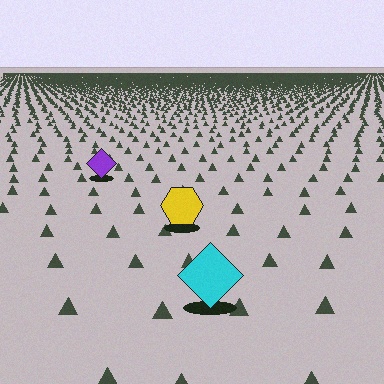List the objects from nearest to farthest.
From nearest to farthest: the cyan diamond, the yellow hexagon, the purple diamond.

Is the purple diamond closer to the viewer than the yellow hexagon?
No. The yellow hexagon is closer — you can tell from the texture gradient: the ground texture is coarser near it.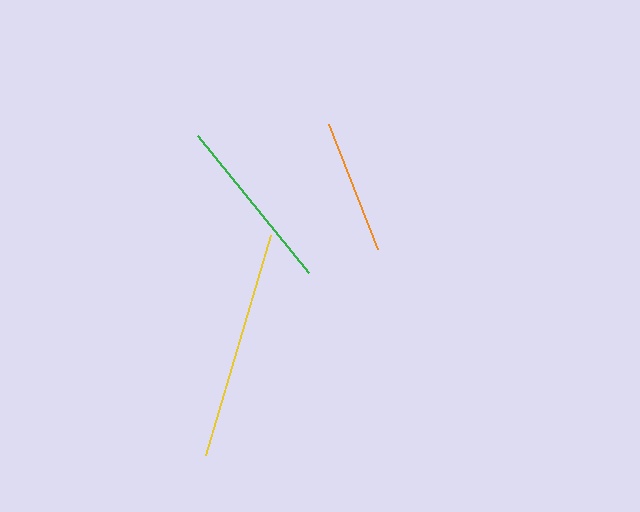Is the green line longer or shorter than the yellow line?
The yellow line is longer than the green line.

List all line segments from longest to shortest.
From longest to shortest: yellow, green, orange.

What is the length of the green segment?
The green segment is approximately 176 pixels long.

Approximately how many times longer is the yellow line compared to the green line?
The yellow line is approximately 1.3 times the length of the green line.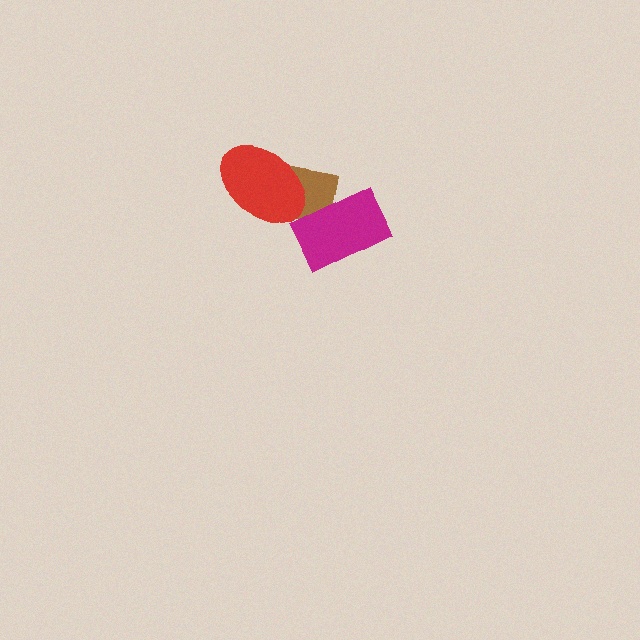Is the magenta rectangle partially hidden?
No, no other shape covers it.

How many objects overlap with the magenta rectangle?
1 object overlaps with the magenta rectangle.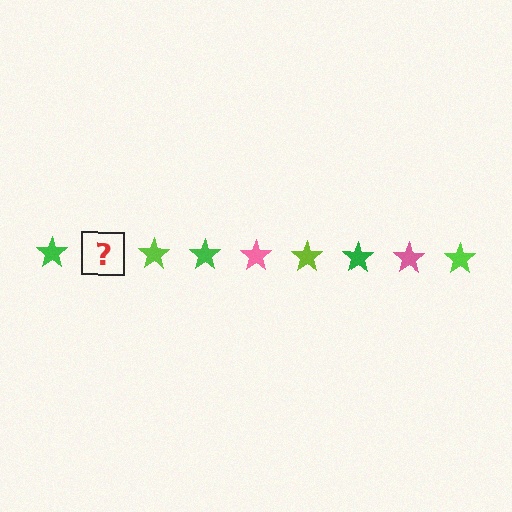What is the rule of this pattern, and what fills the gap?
The rule is that the pattern cycles through green, pink, lime stars. The gap should be filled with a pink star.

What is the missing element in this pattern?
The missing element is a pink star.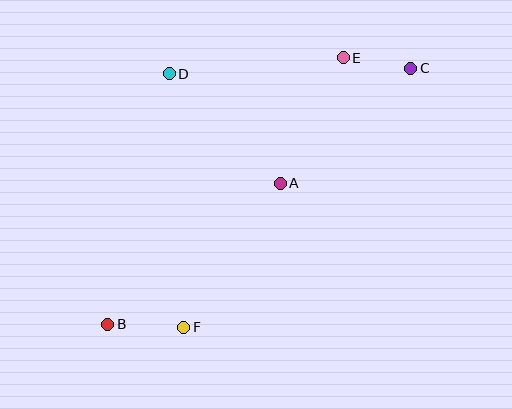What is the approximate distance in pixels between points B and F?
The distance between B and F is approximately 76 pixels.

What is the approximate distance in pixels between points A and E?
The distance between A and E is approximately 141 pixels.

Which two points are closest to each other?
Points C and E are closest to each other.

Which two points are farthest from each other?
Points B and C are farthest from each other.